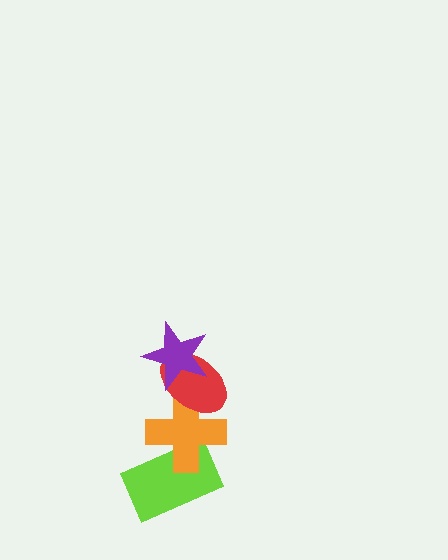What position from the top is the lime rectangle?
The lime rectangle is 4th from the top.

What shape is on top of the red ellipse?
The purple star is on top of the red ellipse.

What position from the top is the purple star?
The purple star is 1st from the top.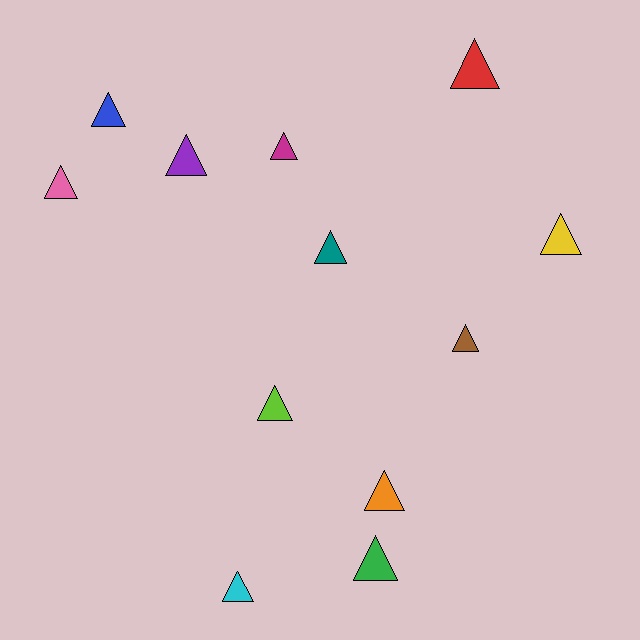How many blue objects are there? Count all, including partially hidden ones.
There is 1 blue object.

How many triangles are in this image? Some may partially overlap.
There are 12 triangles.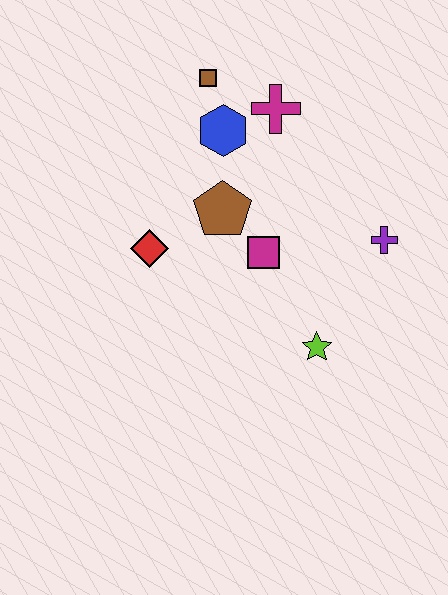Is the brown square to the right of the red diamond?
Yes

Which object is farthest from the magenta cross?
The lime star is farthest from the magenta cross.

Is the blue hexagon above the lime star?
Yes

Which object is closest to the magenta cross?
The blue hexagon is closest to the magenta cross.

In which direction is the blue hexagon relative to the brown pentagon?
The blue hexagon is above the brown pentagon.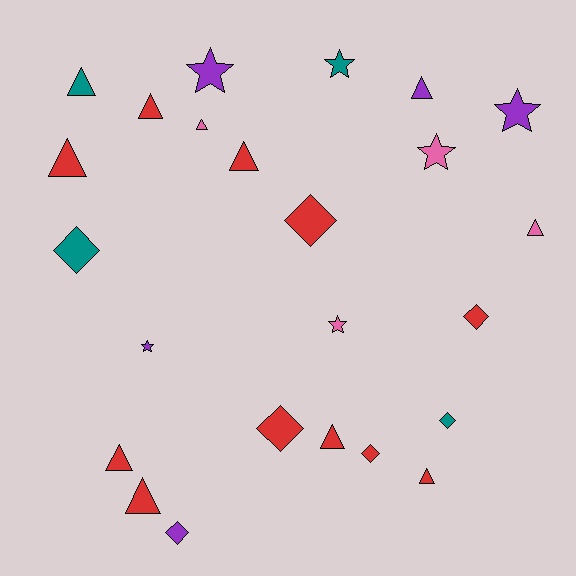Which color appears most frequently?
Red, with 11 objects.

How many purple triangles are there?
There is 1 purple triangle.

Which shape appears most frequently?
Triangle, with 11 objects.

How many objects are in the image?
There are 24 objects.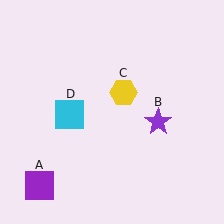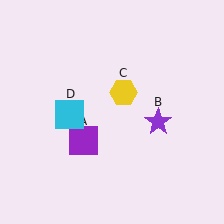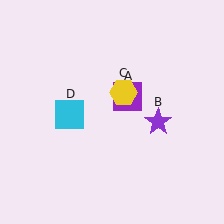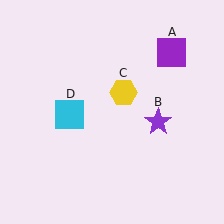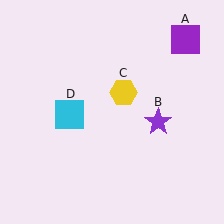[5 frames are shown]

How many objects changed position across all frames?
1 object changed position: purple square (object A).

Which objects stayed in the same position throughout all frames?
Purple star (object B) and yellow hexagon (object C) and cyan square (object D) remained stationary.